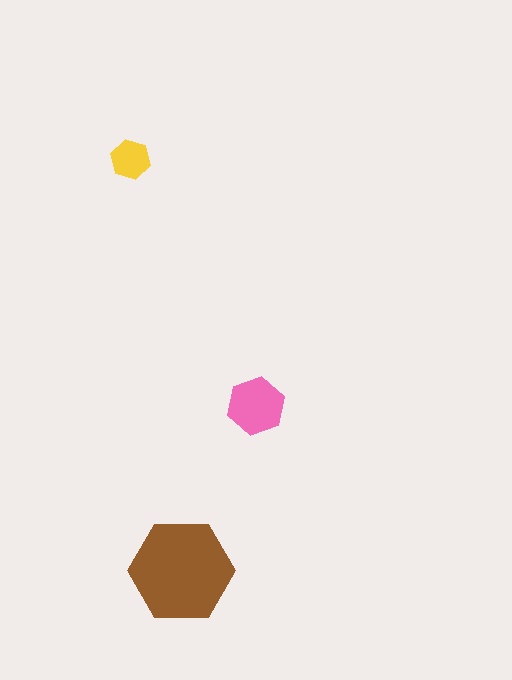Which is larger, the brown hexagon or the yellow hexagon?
The brown one.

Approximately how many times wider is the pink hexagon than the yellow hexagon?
About 1.5 times wider.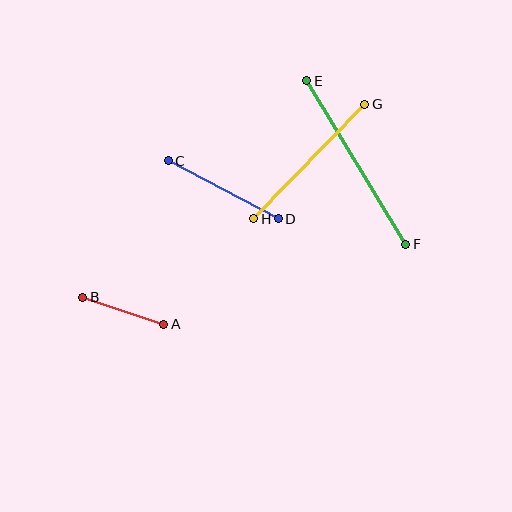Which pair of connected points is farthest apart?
Points E and F are farthest apart.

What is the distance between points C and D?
The distance is approximately 124 pixels.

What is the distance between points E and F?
The distance is approximately 191 pixels.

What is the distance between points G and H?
The distance is approximately 159 pixels.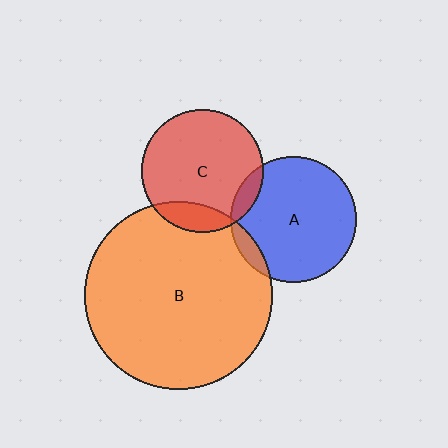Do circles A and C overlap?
Yes.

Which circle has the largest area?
Circle B (orange).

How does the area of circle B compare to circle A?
Approximately 2.2 times.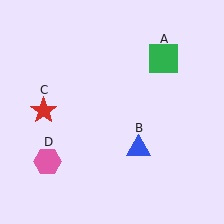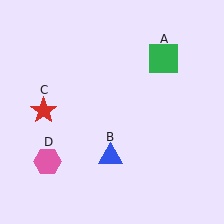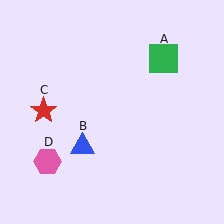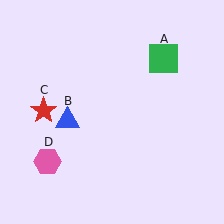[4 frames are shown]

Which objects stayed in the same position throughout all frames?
Green square (object A) and red star (object C) and pink hexagon (object D) remained stationary.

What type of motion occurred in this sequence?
The blue triangle (object B) rotated clockwise around the center of the scene.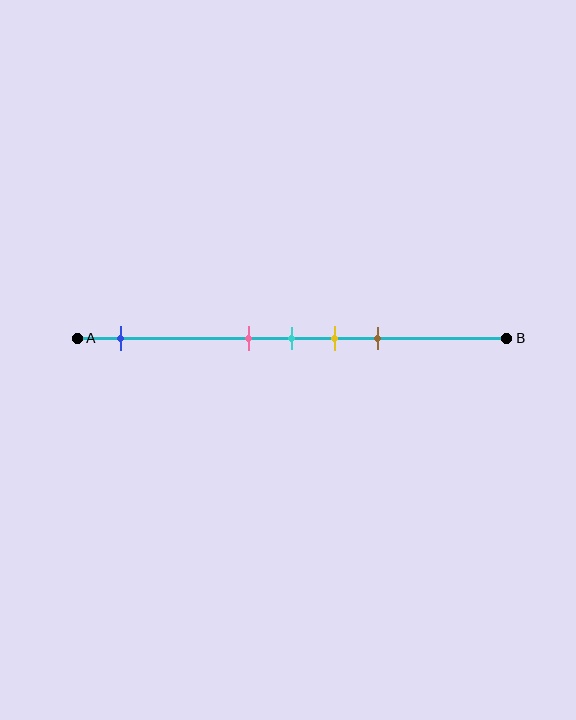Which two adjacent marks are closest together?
The pink and cyan marks are the closest adjacent pair.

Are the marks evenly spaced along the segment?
No, the marks are not evenly spaced.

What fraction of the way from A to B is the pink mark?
The pink mark is approximately 40% (0.4) of the way from A to B.